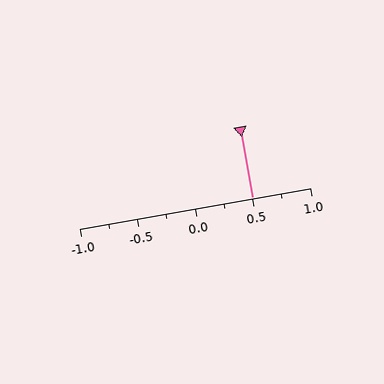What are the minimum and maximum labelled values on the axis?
The axis runs from -1.0 to 1.0.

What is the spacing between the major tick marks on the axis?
The major ticks are spaced 0.5 apart.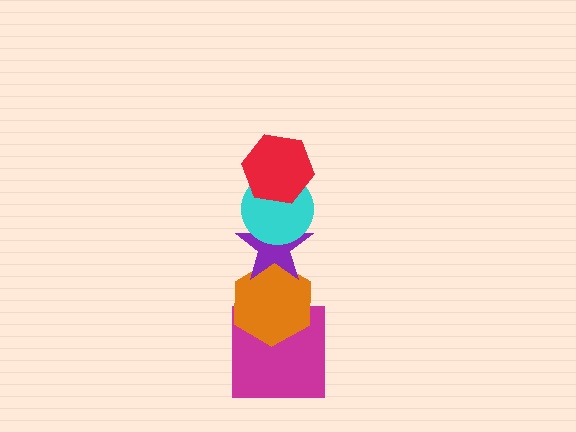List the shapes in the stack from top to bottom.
From top to bottom: the red hexagon, the cyan circle, the purple star, the orange hexagon, the magenta square.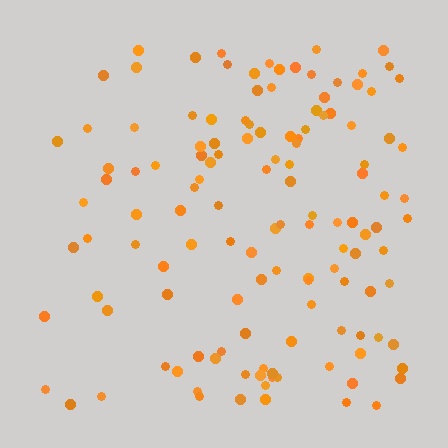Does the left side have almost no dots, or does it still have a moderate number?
Still a moderate number, just noticeably fewer than the right.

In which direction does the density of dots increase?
From left to right, with the right side densest.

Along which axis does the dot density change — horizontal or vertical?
Horizontal.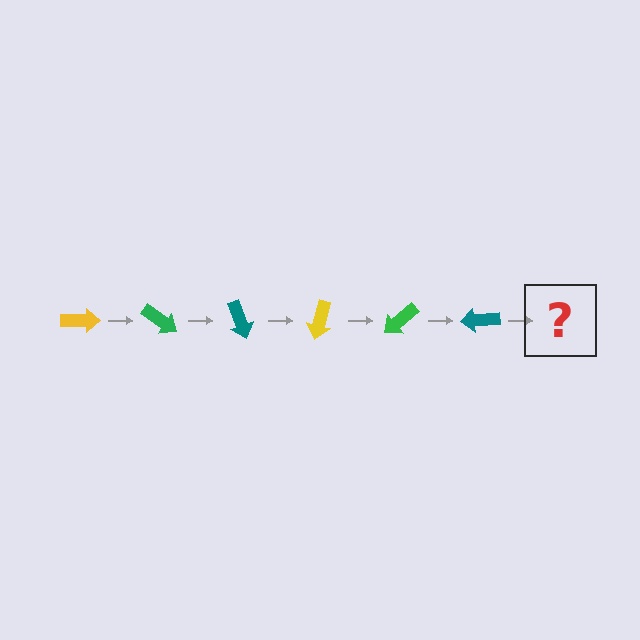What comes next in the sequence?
The next element should be a yellow arrow, rotated 210 degrees from the start.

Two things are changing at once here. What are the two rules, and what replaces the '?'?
The two rules are that it rotates 35 degrees each step and the color cycles through yellow, green, and teal. The '?' should be a yellow arrow, rotated 210 degrees from the start.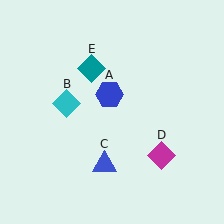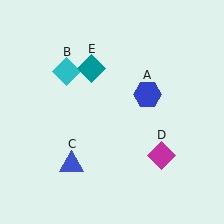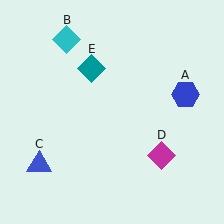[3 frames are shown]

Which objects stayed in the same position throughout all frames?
Magenta diamond (object D) and teal diamond (object E) remained stationary.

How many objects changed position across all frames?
3 objects changed position: blue hexagon (object A), cyan diamond (object B), blue triangle (object C).